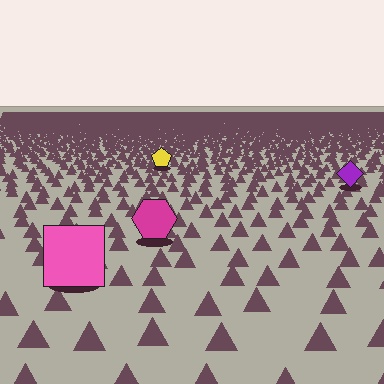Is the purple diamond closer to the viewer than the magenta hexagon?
No. The magenta hexagon is closer — you can tell from the texture gradient: the ground texture is coarser near it.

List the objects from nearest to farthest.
From nearest to farthest: the pink square, the magenta hexagon, the purple diamond, the yellow pentagon.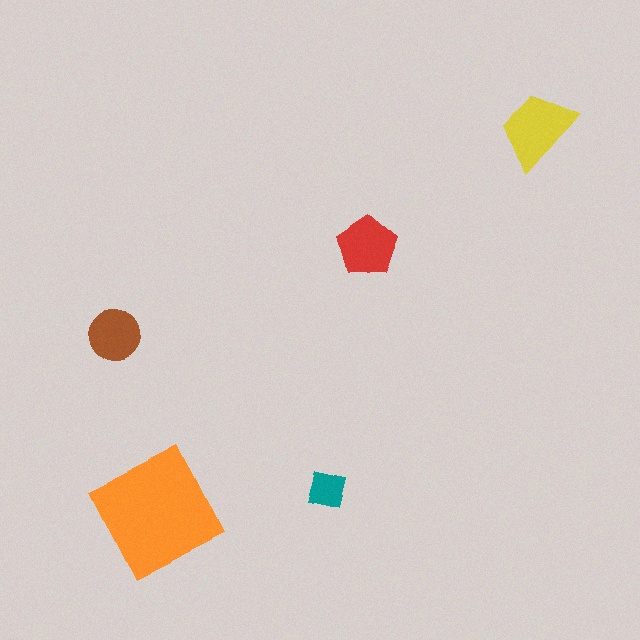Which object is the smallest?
The teal square.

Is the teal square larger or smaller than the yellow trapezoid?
Smaller.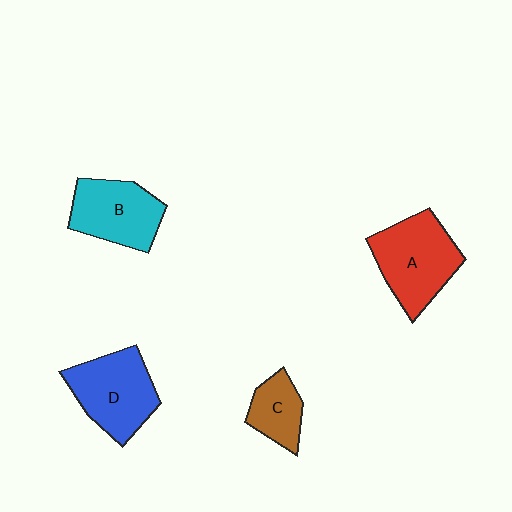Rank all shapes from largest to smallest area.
From largest to smallest: A (red), D (blue), B (cyan), C (brown).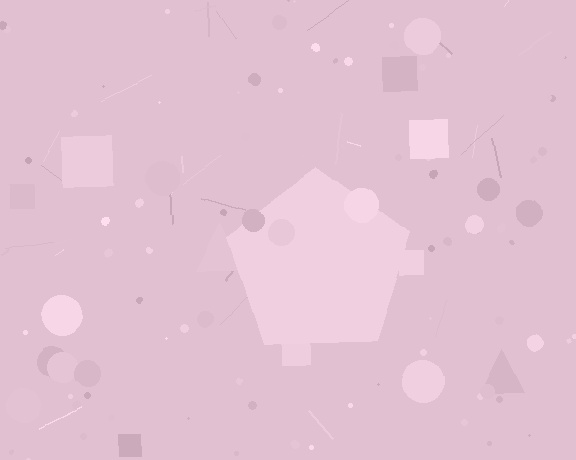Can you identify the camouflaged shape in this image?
The camouflaged shape is a pentagon.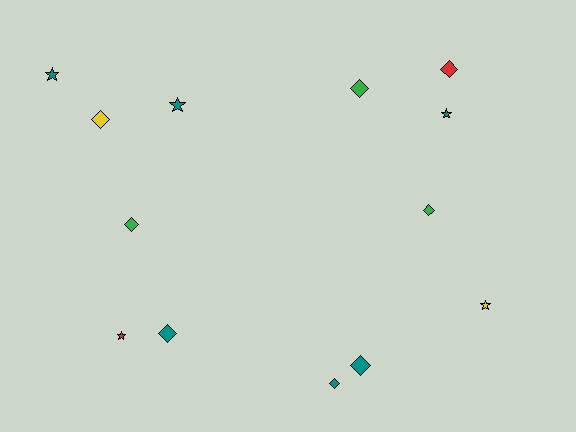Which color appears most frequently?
Teal, with 6 objects.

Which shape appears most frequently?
Diamond, with 8 objects.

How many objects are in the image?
There are 13 objects.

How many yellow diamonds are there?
There is 1 yellow diamond.